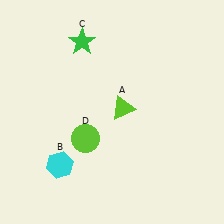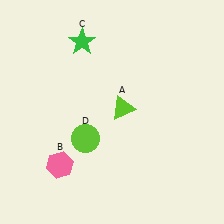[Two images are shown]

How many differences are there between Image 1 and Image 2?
There is 1 difference between the two images.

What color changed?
The hexagon (B) changed from cyan in Image 1 to pink in Image 2.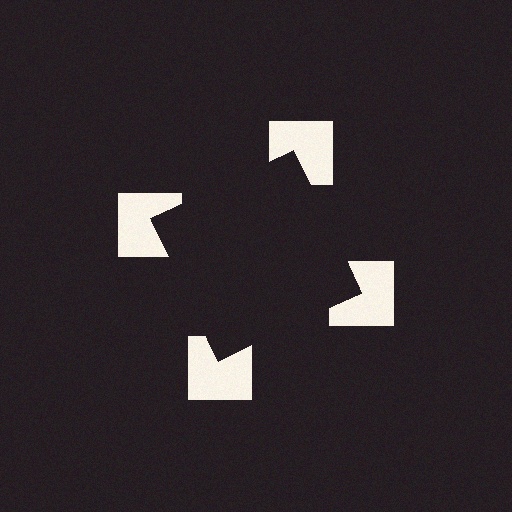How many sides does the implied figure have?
4 sides.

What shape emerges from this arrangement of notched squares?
An illusory square — its edges are inferred from the aligned wedge cuts in the notched squares, not physically drawn.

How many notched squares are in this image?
There are 4 — one at each vertex of the illusory square.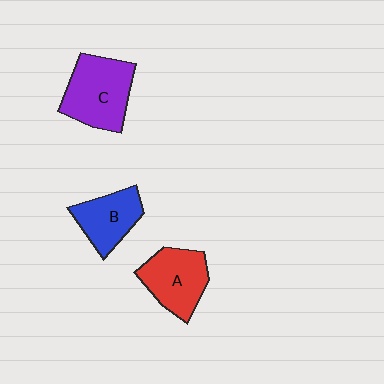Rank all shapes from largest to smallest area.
From largest to smallest: C (purple), A (red), B (blue).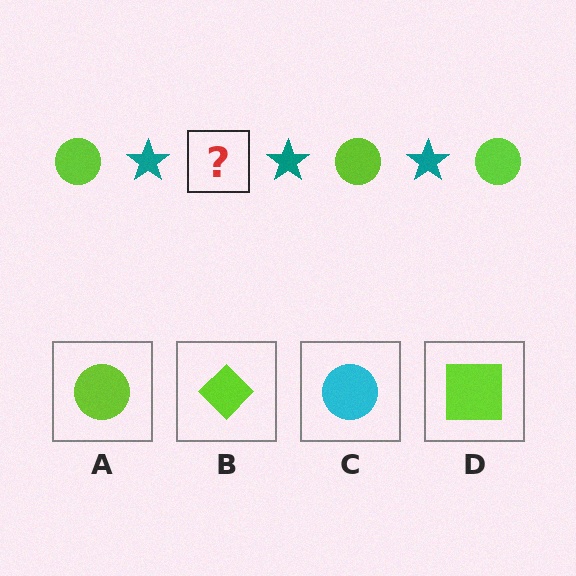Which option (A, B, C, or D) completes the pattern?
A.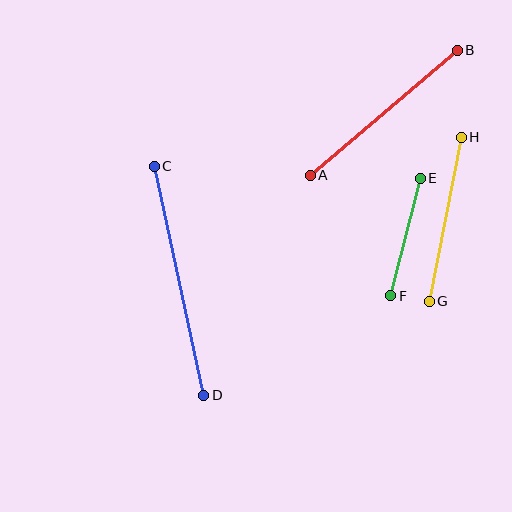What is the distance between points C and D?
The distance is approximately 234 pixels.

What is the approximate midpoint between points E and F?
The midpoint is at approximately (405, 237) pixels.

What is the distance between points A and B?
The distance is approximately 193 pixels.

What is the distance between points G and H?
The distance is approximately 167 pixels.